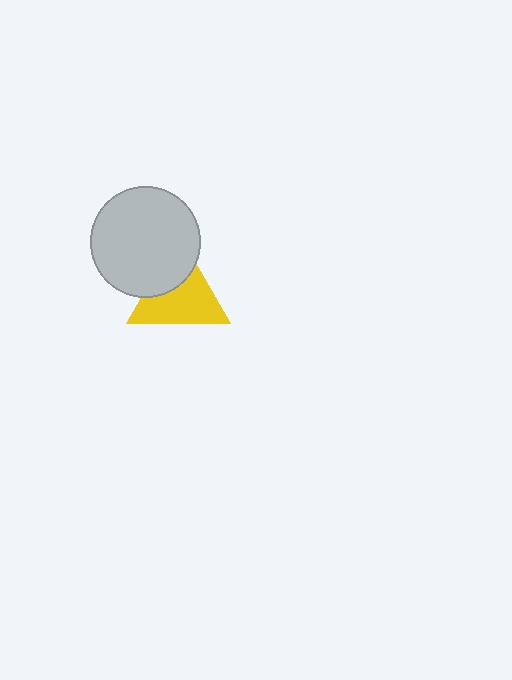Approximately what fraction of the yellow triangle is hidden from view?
Roughly 34% of the yellow triangle is hidden behind the light gray circle.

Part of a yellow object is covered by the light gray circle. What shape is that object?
It is a triangle.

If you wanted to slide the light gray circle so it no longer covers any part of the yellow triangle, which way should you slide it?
Slide it toward the upper-left — that is the most direct way to separate the two shapes.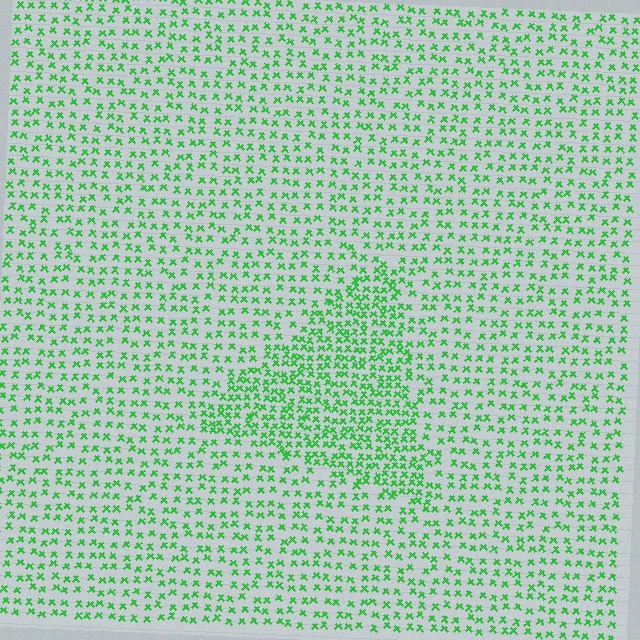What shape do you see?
I see a triangle.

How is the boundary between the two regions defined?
The boundary is defined by a change in element density (approximately 1.8x ratio). All elements are the same color, size, and shape.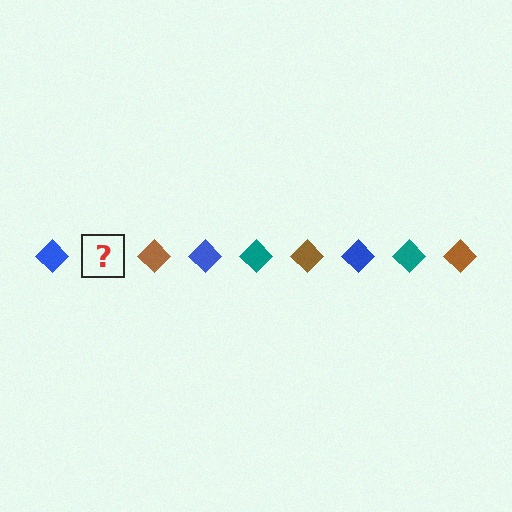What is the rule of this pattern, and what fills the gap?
The rule is that the pattern cycles through blue, teal, brown diamonds. The gap should be filled with a teal diamond.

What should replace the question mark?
The question mark should be replaced with a teal diamond.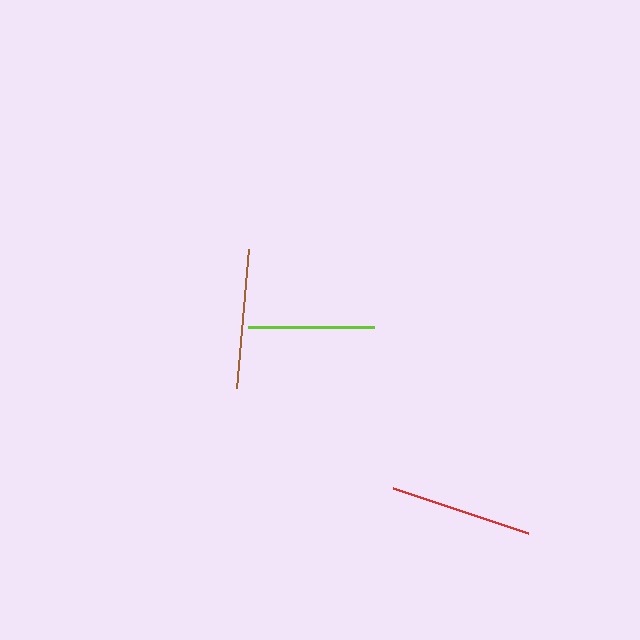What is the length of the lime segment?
The lime segment is approximately 125 pixels long.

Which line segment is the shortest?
The lime line is the shortest at approximately 125 pixels.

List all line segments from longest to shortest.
From longest to shortest: red, brown, lime.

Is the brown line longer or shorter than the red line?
The red line is longer than the brown line.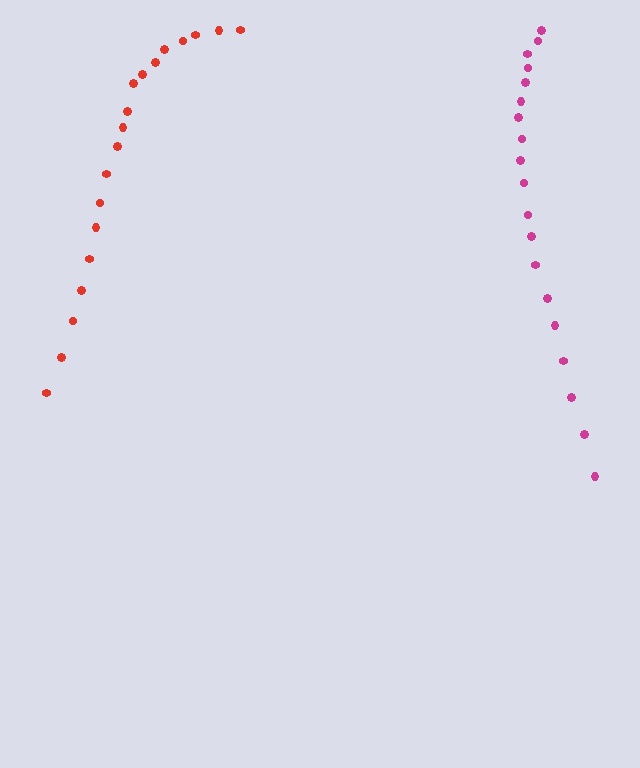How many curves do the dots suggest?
There are 2 distinct paths.